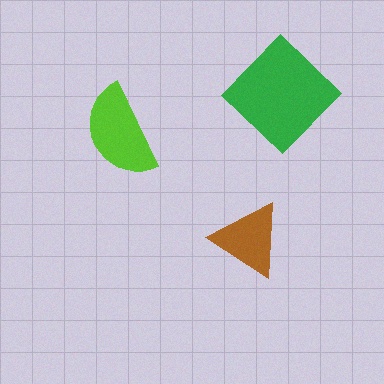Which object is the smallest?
The brown triangle.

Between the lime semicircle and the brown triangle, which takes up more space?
The lime semicircle.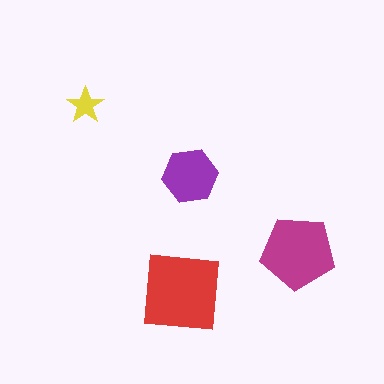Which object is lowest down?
The red square is bottommost.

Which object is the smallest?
The yellow star.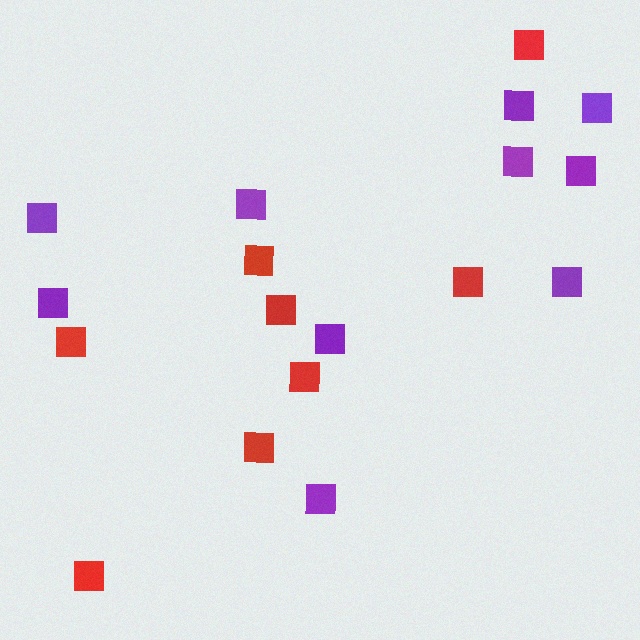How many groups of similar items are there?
There are 2 groups: one group of purple squares (10) and one group of red squares (8).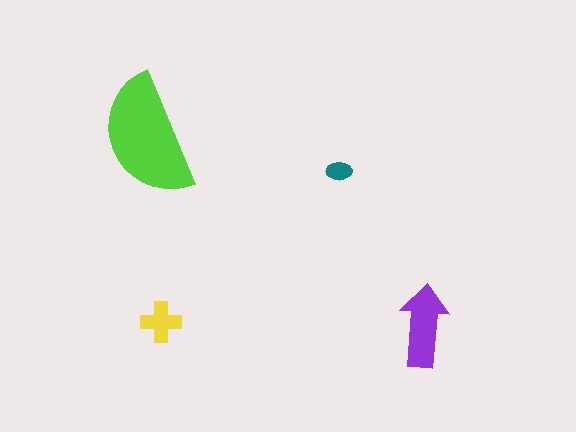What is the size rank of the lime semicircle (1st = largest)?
1st.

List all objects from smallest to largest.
The teal ellipse, the yellow cross, the purple arrow, the lime semicircle.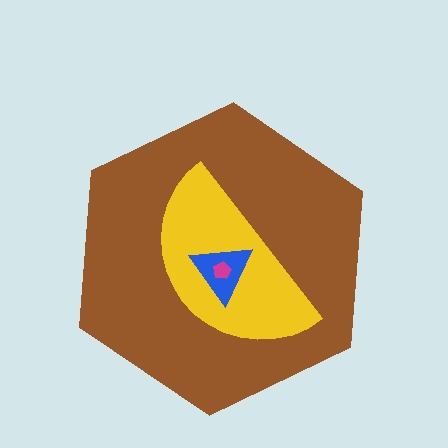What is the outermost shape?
The brown hexagon.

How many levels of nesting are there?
4.